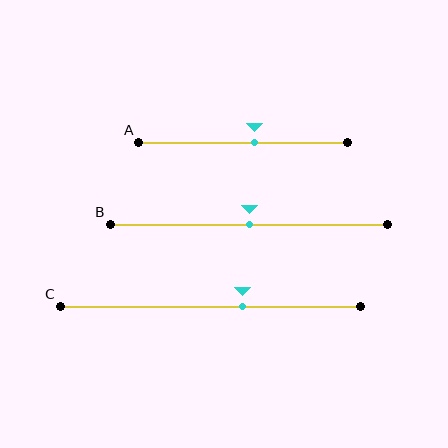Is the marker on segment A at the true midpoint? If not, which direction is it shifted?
No, the marker on segment A is shifted to the right by about 5% of the segment length.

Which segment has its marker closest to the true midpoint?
Segment B has its marker closest to the true midpoint.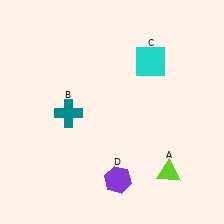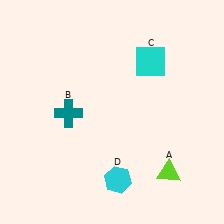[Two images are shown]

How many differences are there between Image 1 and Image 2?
There is 1 difference between the two images.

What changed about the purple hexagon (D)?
In Image 1, D is purple. In Image 2, it changed to cyan.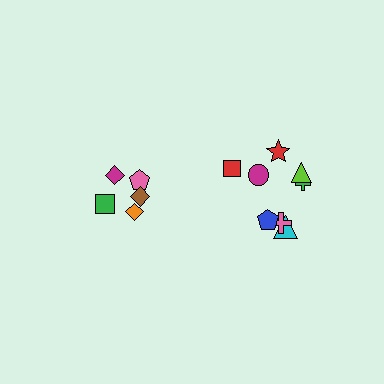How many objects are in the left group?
There are 5 objects.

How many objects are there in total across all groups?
There are 13 objects.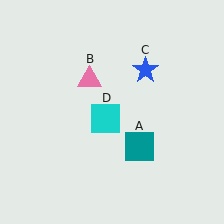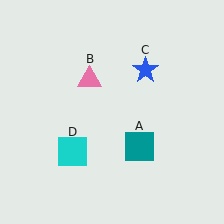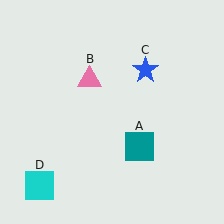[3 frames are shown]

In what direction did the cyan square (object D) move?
The cyan square (object D) moved down and to the left.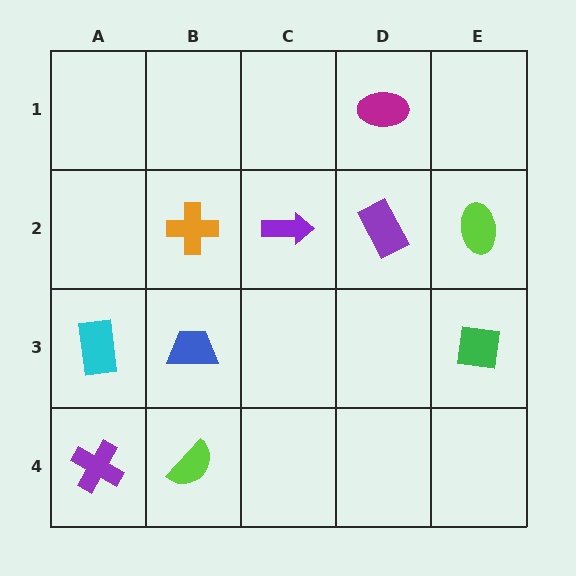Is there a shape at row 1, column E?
No, that cell is empty.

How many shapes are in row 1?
1 shape.